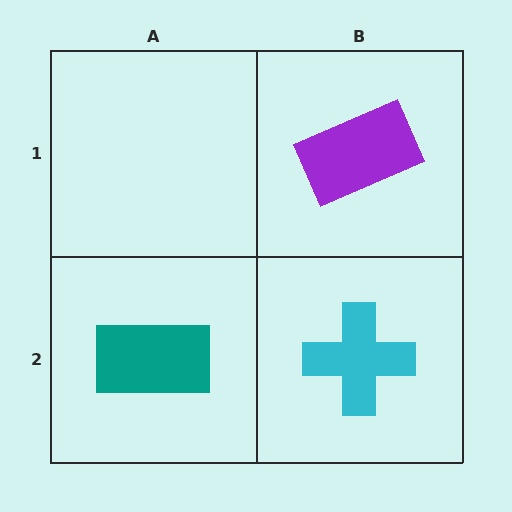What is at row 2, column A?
A teal rectangle.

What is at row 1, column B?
A purple rectangle.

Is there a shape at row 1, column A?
No, that cell is empty.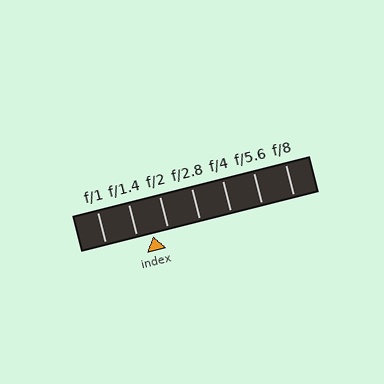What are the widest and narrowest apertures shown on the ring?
The widest aperture shown is f/1 and the narrowest is f/8.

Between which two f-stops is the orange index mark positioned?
The index mark is between f/1.4 and f/2.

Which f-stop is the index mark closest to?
The index mark is closest to f/1.4.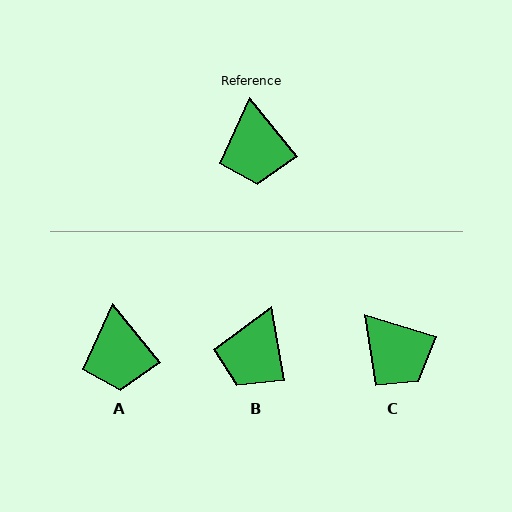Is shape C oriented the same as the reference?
No, it is off by about 34 degrees.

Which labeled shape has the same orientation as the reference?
A.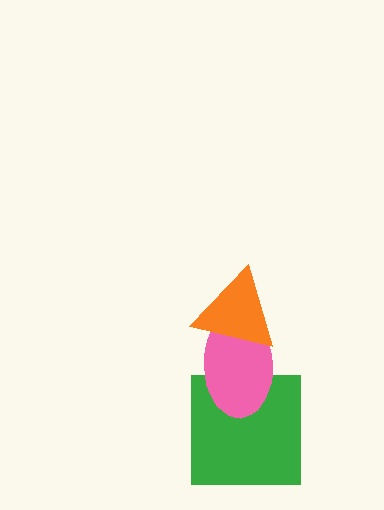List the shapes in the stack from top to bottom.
From top to bottom: the orange triangle, the pink ellipse, the green square.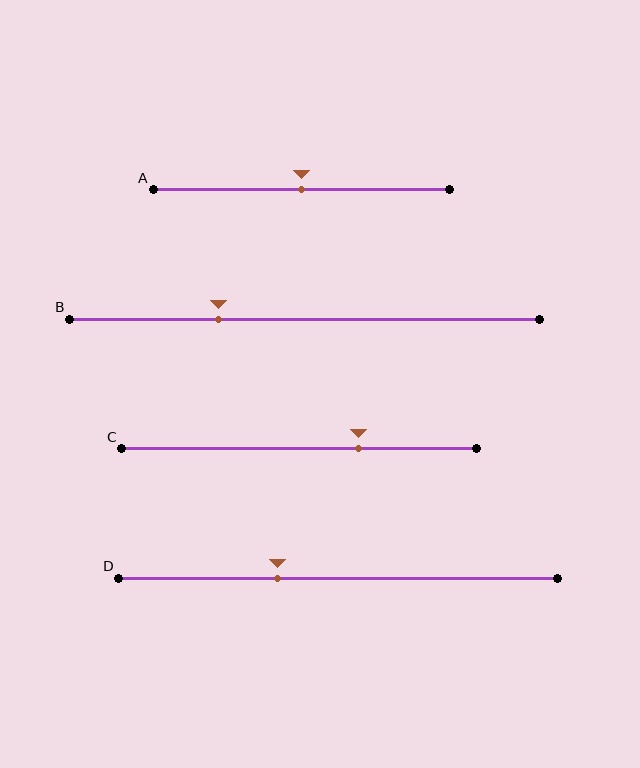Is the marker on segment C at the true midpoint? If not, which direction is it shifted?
No, the marker on segment C is shifted to the right by about 17% of the segment length.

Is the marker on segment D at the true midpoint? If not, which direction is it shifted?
No, the marker on segment D is shifted to the left by about 14% of the segment length.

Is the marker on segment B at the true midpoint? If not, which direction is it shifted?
No, the marker on segment B is shifted to the left by about 18% of the segment length.